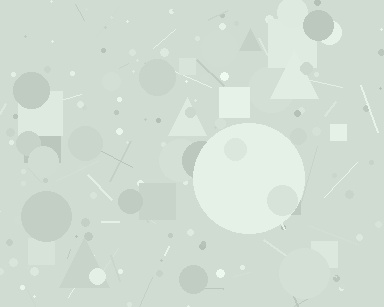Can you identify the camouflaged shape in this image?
The camouflaged shape is a circle.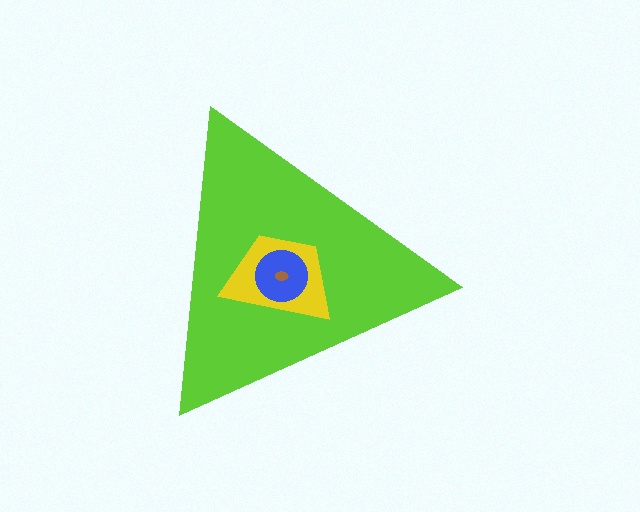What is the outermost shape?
The lime triangle.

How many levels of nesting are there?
4.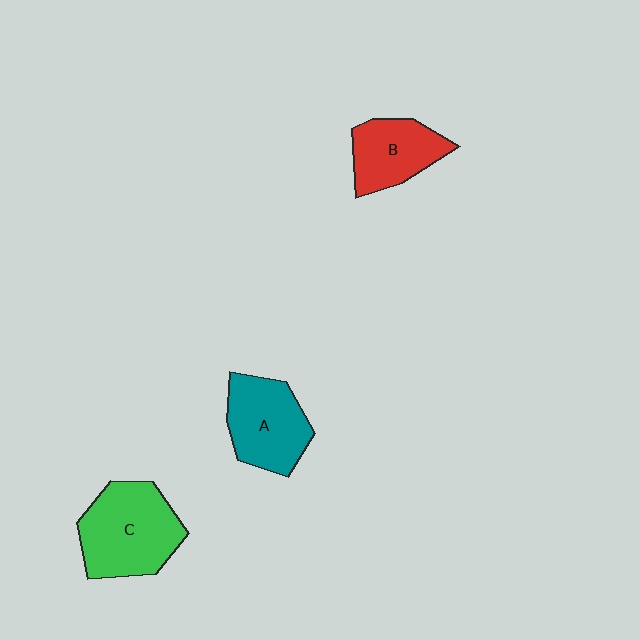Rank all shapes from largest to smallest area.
From largest to smallest: C (green), A (teal), B (red).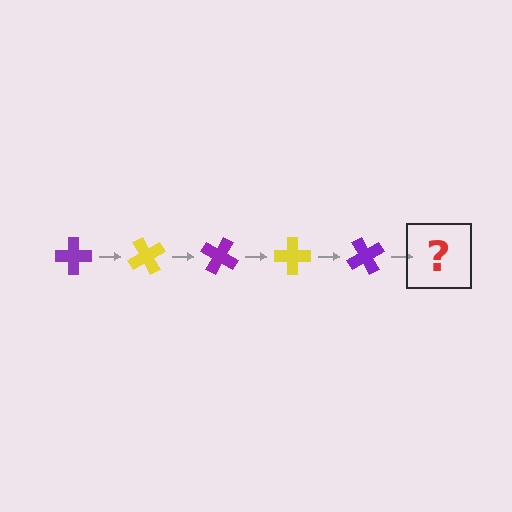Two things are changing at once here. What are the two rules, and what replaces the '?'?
The two rules are that it rotates 60 degrees each step and the color cycles through purple and yellow. The '?' should be a yellow cross, rotated 300 degrees from the start.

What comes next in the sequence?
The next element should be a yellow cross, rotated 300 degrees from the start.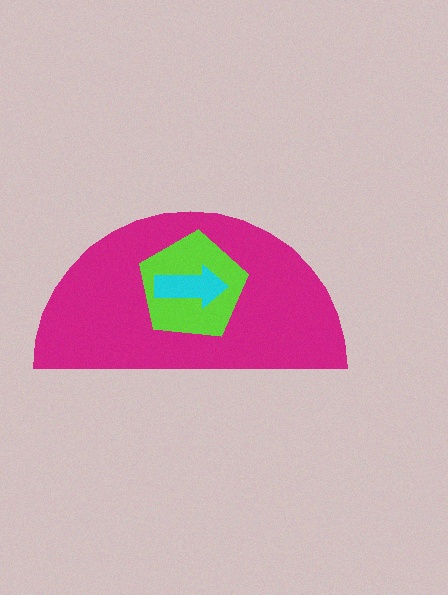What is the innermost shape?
The cyan arrow.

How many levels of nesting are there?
3.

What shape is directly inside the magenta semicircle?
The lime pentagon.